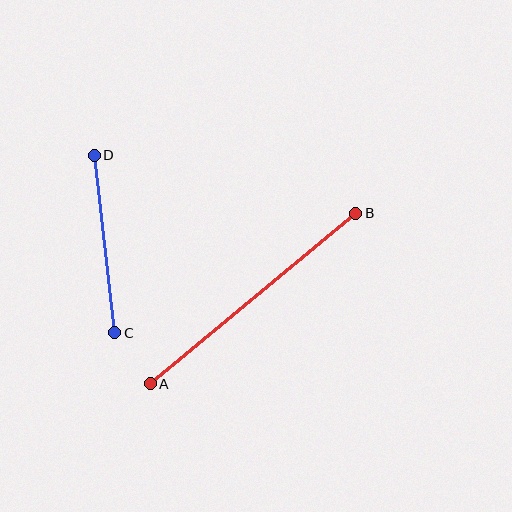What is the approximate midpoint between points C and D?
The midpoint is at approximately (104, 244) pixels.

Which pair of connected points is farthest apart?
Points A and B are farthest apart.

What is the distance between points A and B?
The distance is approximately 267 pixels.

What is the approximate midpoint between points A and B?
The midpoint is at approximately (253, 299) pixels.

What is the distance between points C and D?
The distance is approximately 179 pixels.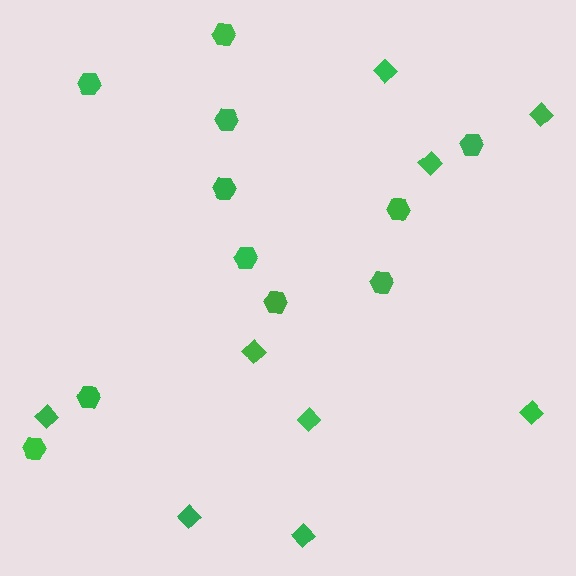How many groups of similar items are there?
There are 2 groups: one group of diamonds (9) and one group of hexagons (11).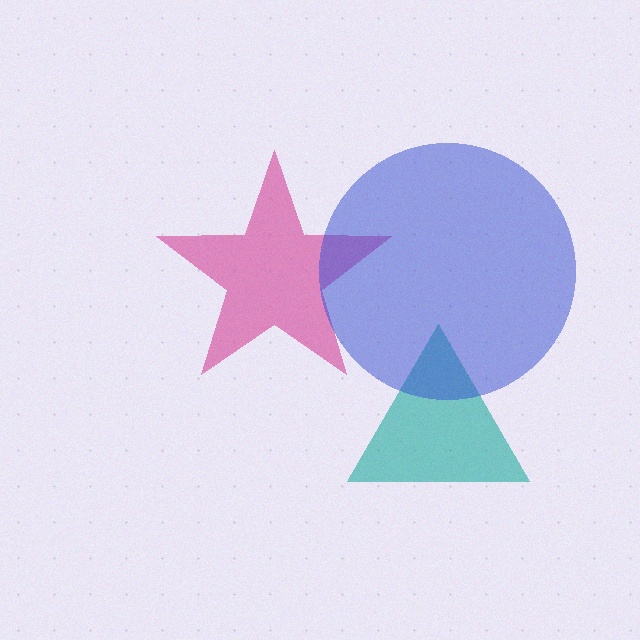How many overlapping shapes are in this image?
There are 3 overlapping shapes in the image.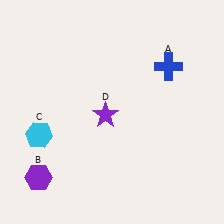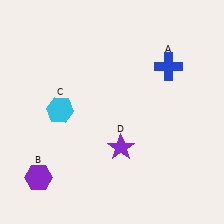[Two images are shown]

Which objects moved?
The objects that moved are: the cyan hexagon (C), the purple star (D).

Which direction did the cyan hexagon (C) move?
The cyan hexagon (C) moved up.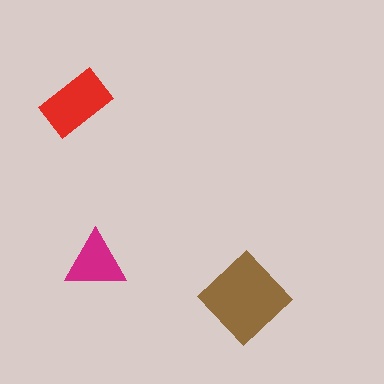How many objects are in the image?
There are 3 objects in the image.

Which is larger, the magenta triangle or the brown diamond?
The brown diamond.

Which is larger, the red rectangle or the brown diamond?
The brown diamond.